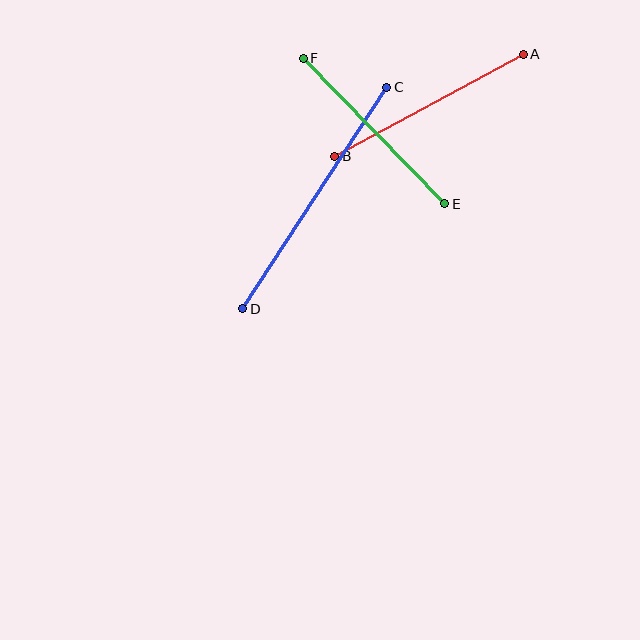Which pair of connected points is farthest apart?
Points C and D are farthest apart.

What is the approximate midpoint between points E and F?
The midpoint is at approximately (374, 131) pixels.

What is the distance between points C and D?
The distance is approximately 264 pixels.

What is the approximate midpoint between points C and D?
The midpoint is at approximately (315, 198) pixels.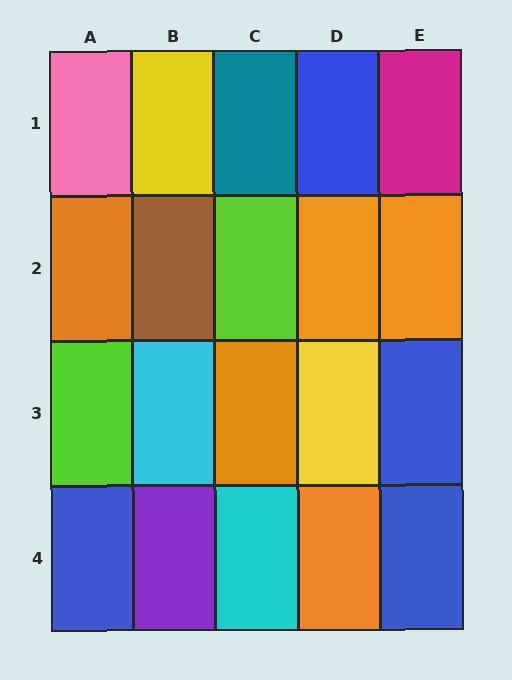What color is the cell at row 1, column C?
Teal.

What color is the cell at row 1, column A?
Pink.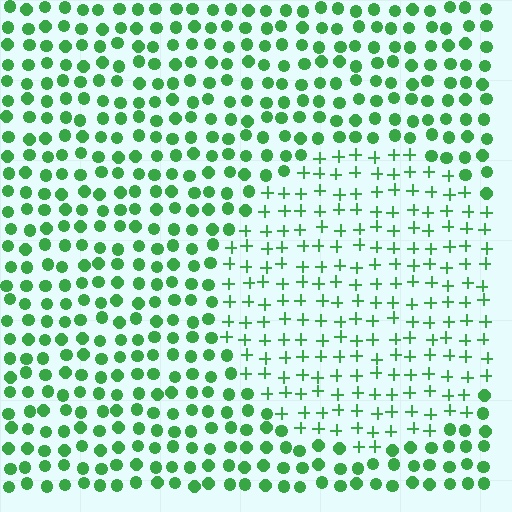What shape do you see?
I see a circle.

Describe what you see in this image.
The image is filled with small green elements arranged in a uniform grid. A circle-shaped region contains plus signs, while the surrounding area contains circles. The boundary is defined purely by the change in element shape.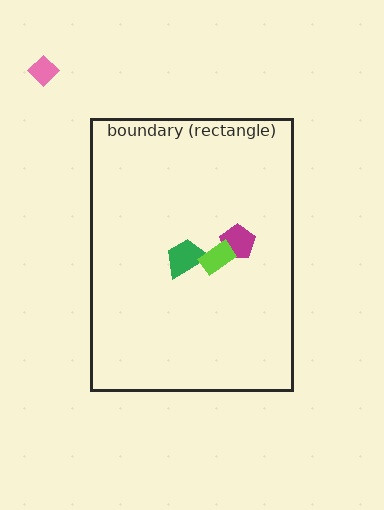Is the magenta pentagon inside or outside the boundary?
Inside.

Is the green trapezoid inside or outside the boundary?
Inside.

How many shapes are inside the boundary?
4 inside, 1 outside.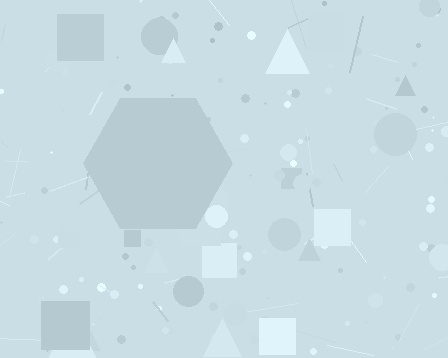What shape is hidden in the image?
A hexagon is hidden in the image.